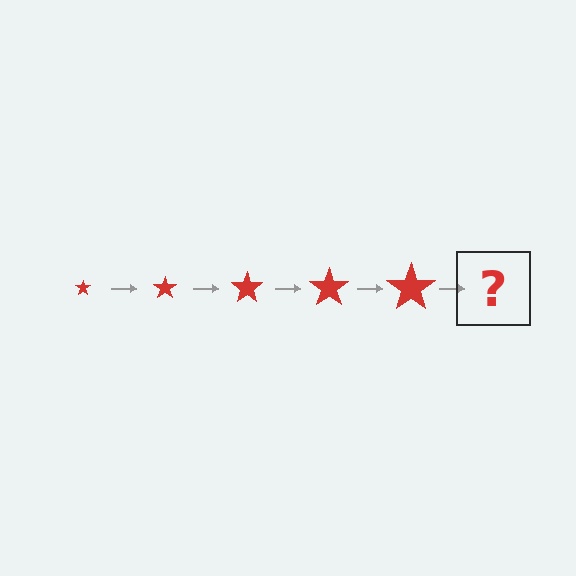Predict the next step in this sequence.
The next step is a red star, larger than the previous one.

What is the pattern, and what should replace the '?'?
The pattern is that the star gets progressively larger each step. The '?' should be a red star, larger than the previous one.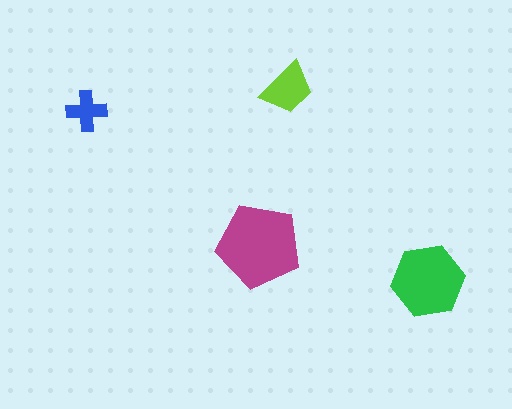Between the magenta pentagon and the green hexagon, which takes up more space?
The magenta pentagon.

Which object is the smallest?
The blue cross.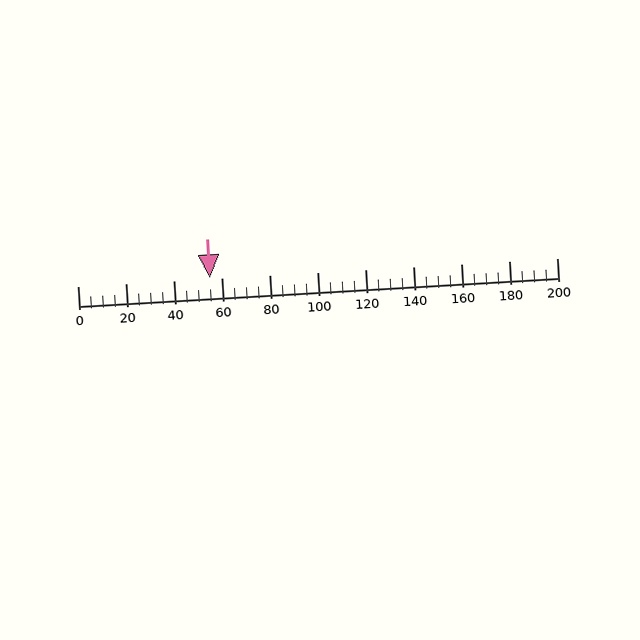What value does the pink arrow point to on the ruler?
The pink arrow points to approximately 55.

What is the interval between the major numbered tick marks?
The major tick marks are spaced 20 units apart.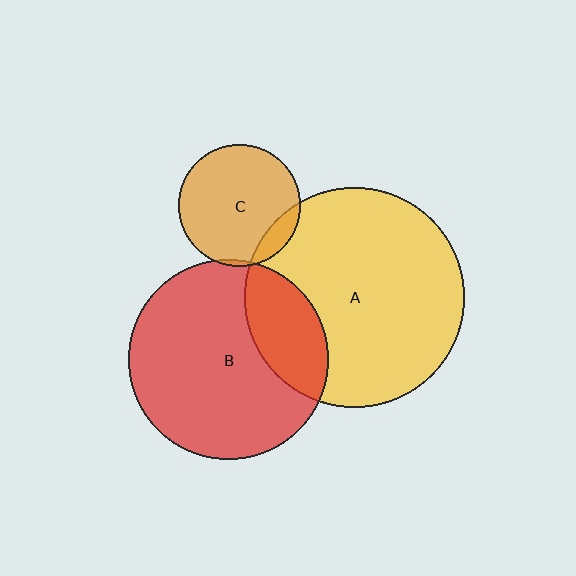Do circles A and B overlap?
Yes.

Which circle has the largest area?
Circle A (yellow).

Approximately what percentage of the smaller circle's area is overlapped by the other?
Approximately 25%.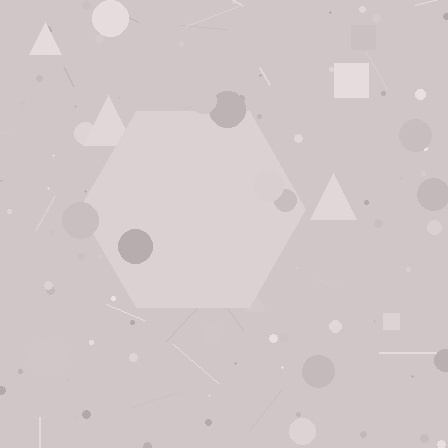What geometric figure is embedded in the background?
A hexagon is embedded in the background.